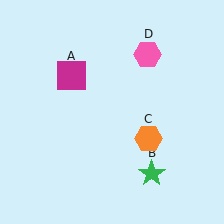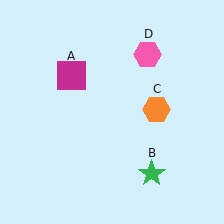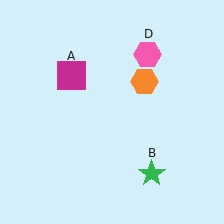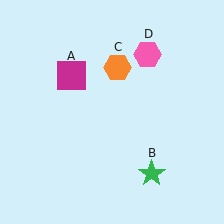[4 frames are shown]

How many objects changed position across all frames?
1 object changed position: orange hexagon (object C).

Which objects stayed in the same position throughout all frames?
Magenta square (object A) and green star (object B) and pink hexagon (object D) remained stationary.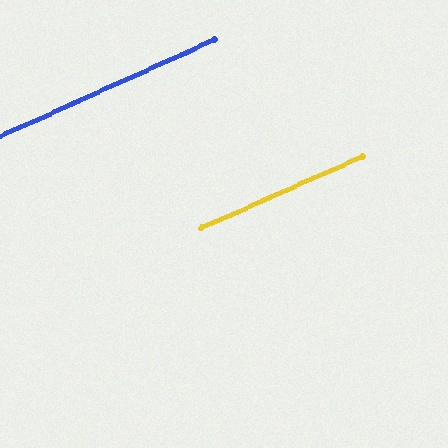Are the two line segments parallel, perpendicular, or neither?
Parallel — their directions differ by only 0.2°.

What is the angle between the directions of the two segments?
Approximately 0 degrees.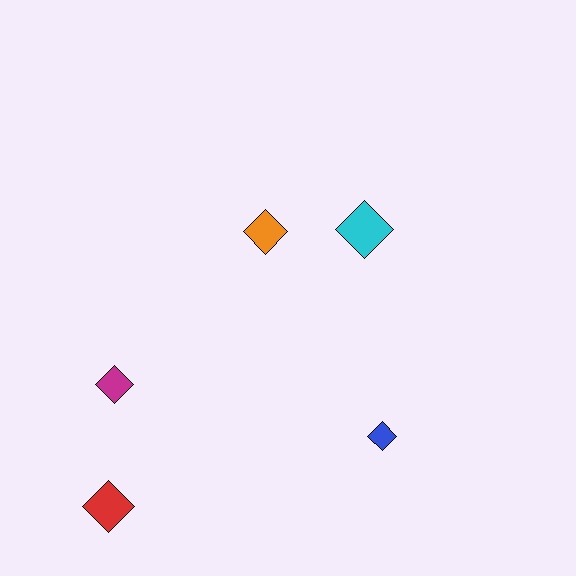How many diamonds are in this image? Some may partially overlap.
There are 5 diamonds.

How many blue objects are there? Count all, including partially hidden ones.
There is 1 blue object.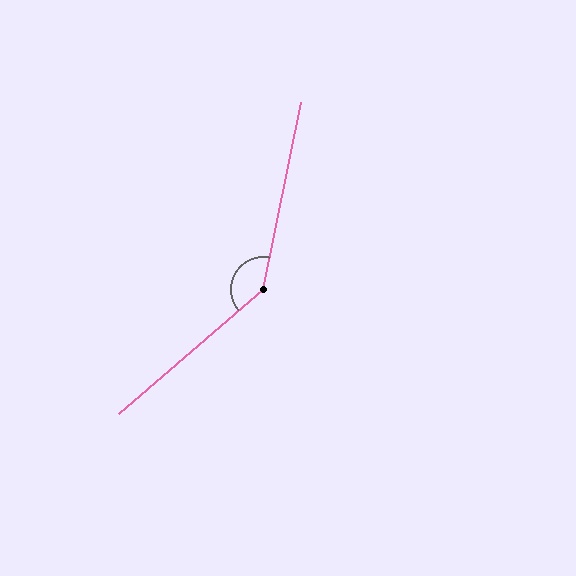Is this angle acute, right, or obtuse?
It is obtuse.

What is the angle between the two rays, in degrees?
Approximately 142 degrees.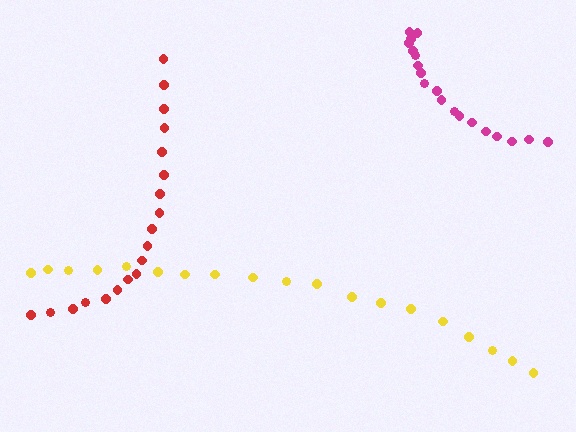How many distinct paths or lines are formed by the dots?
There are 3 distinct paths.